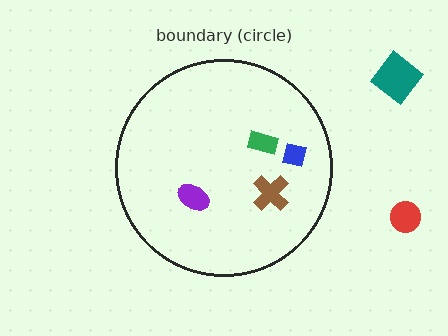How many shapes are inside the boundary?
4 inside, 2 outside.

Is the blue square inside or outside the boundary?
Inside.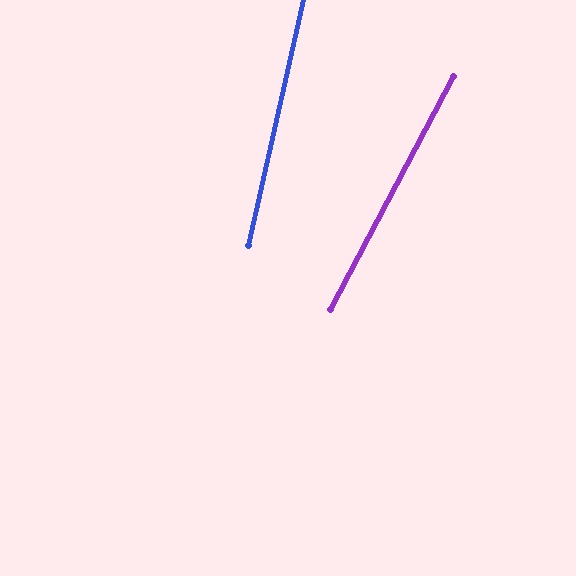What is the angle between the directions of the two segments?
Approximately 15 degrees.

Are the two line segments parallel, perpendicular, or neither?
Neither parallel nor perpendicular — they differ by about 15°.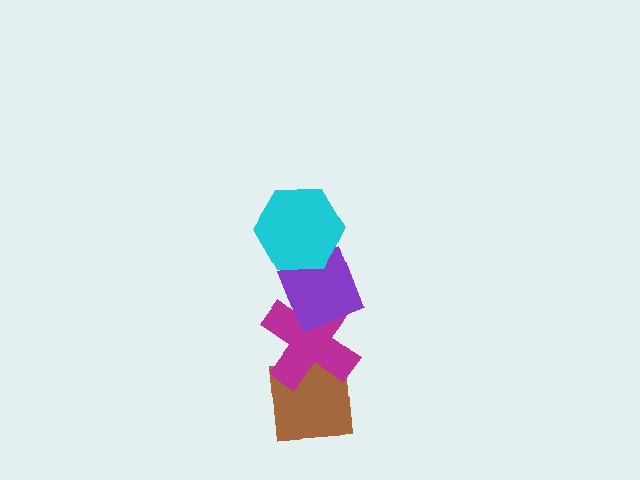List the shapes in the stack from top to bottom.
From top to bottom: the cyan hexagon, the purple diamond, the magenta cross, the brown square.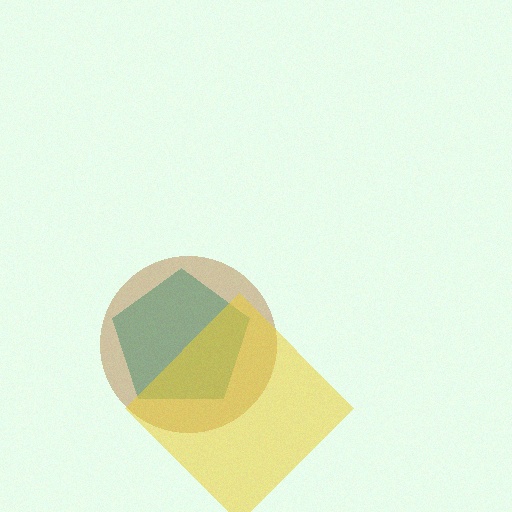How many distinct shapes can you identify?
There are 3 distinct shapes: a teal pentagon, a brown circle, a yellow diamond.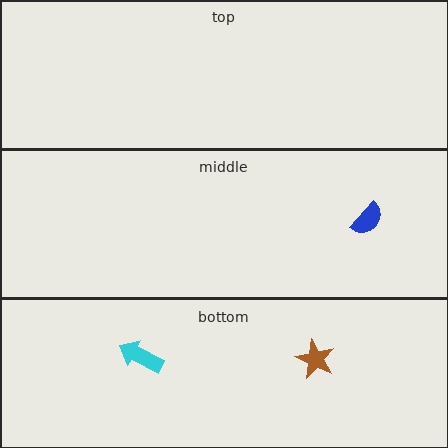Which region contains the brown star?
The bottom region.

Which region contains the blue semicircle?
The middle region.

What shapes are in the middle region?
The blue semicircle.